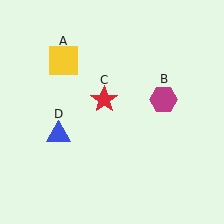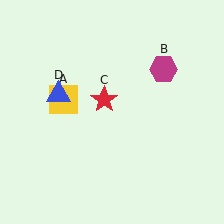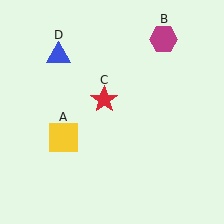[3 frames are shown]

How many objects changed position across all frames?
3 objects changed position: yellow square (object A), magenta hexagon (object B), blue triangle (object D).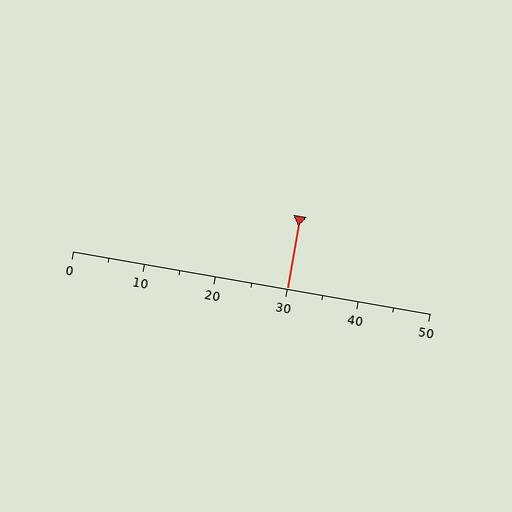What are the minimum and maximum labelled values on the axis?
The axis runs from 0 to 50.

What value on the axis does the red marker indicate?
The marker indicates approximately 30.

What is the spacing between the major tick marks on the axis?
The major ticks are spaced 10 apart.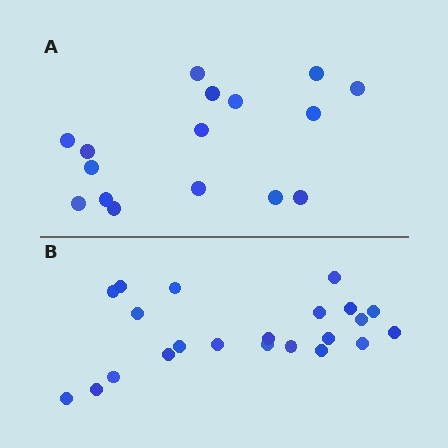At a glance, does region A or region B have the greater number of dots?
Region B (the bottom region) has more dots.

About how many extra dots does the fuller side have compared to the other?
Region B has about 6 more dots than region A.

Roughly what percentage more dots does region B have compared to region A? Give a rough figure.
About 40% more.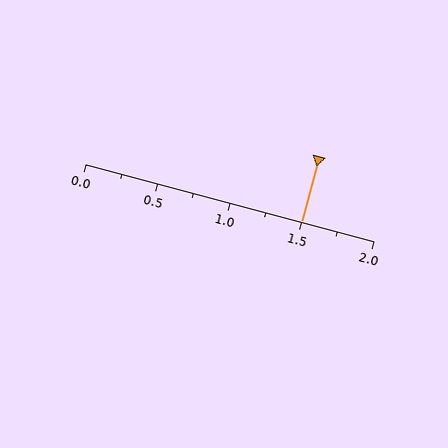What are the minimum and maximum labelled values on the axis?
The axis runs from 0.0 to 2.0.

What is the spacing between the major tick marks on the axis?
The major ticks are spaced 0.5 apart.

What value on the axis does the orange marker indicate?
The marker indicates approximately 1.5.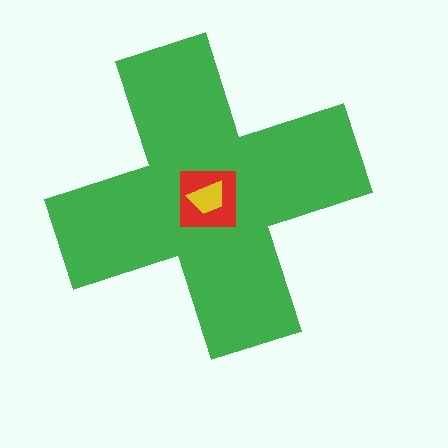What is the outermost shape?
The green cross.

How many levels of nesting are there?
3.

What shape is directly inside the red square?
The yellow trapezoid.